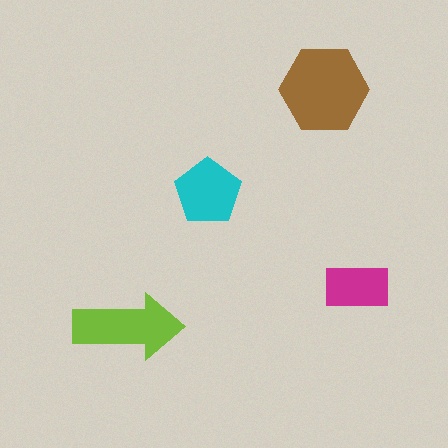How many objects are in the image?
There are 4 objects in the image.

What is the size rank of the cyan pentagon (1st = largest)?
3rd.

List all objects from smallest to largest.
The magenta rectangle, the cyan pentagon, the lime arrow, the brown hexagon.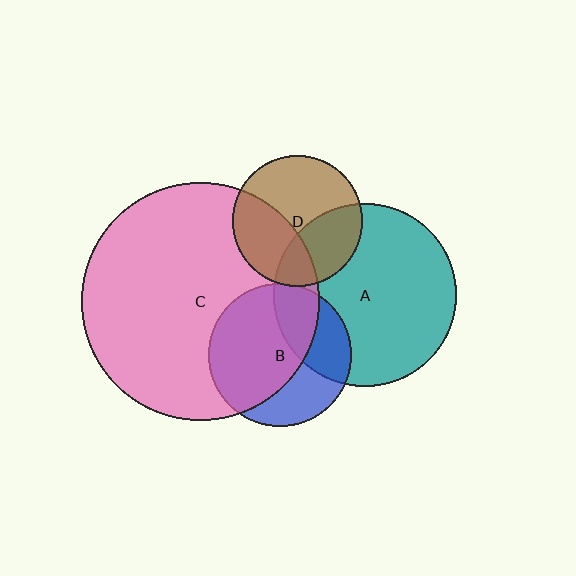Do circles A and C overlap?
Yes.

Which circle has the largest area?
Circle C (pink).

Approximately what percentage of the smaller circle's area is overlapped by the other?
Approximately 15%.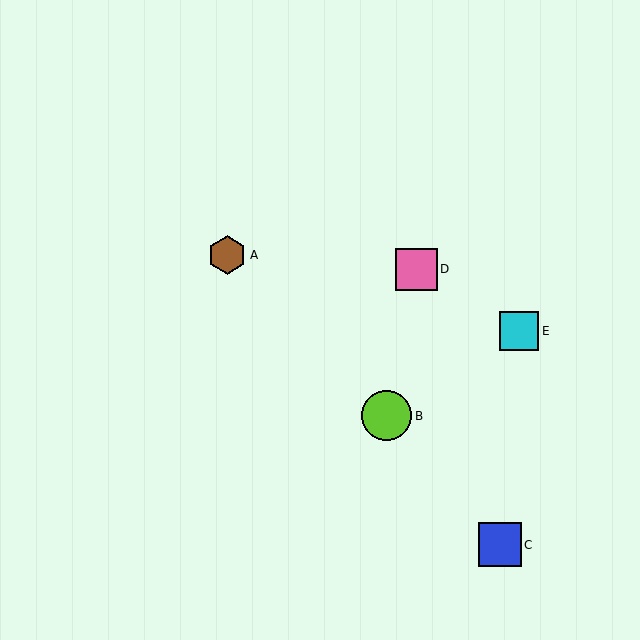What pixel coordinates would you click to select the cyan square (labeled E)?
Click at (519, 331) to select the cyan square E.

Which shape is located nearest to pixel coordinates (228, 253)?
The brown hexagon (labeled A) at (227, 255) is nearest to that location.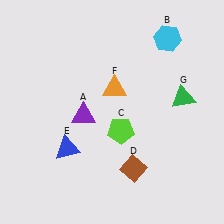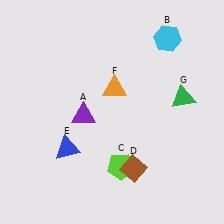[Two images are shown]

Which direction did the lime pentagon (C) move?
The lime pentagon (C) moved down.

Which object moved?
The lime pentagon (C) moved down.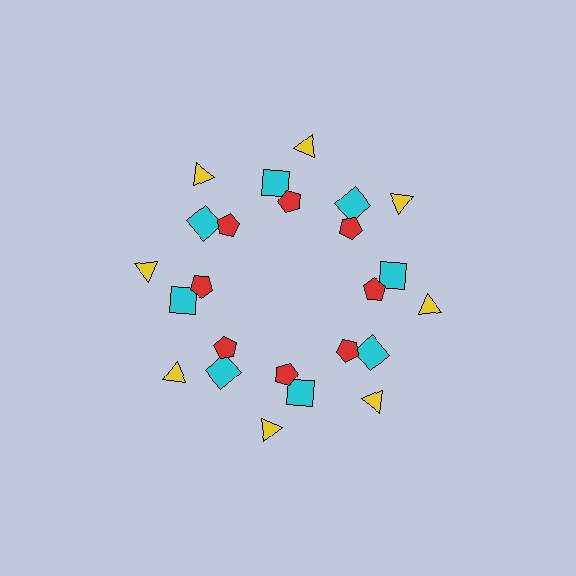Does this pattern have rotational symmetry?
Yes, this pattern has 8-fold rotational symmetry. It looks the same after rotating 45 degrees around the center.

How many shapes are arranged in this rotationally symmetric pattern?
There are 24 shapes, arranged in 8 groups of 3.